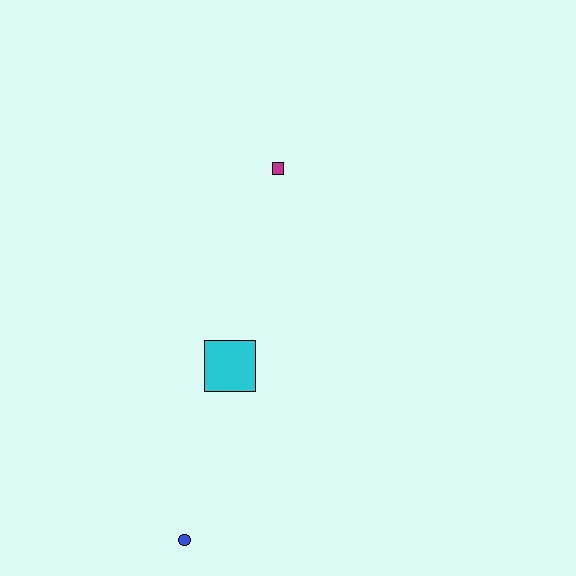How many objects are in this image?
There are 3 objects.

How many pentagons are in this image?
There are no pentagons.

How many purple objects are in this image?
There are no purple objects.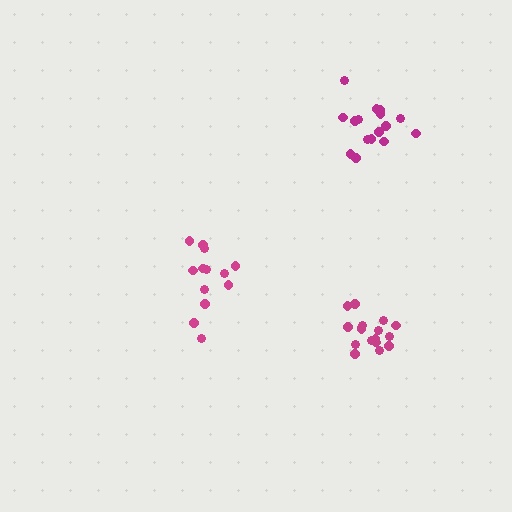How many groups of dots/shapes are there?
There are 3 groups.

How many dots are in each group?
Group 1: 16 dots, Group 2: 17 dots, Group 3: 13 dots (46 total).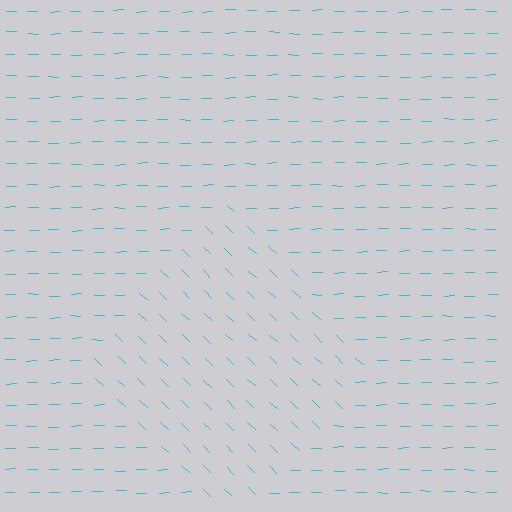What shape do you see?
I see a diamond.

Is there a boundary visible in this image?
Yes, there is a texture boundary formed by a change in line orientation.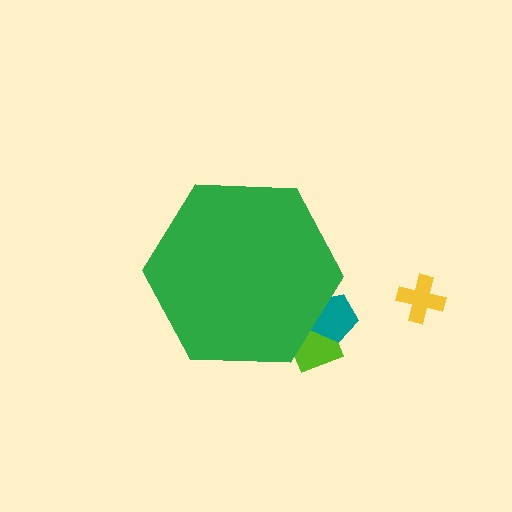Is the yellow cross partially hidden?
No, the yellow cross is fully visible.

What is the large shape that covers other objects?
A green hexagon.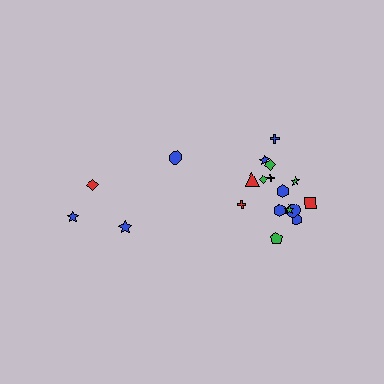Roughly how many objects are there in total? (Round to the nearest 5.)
Roughly 20 objects in total.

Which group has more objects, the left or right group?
The right group.